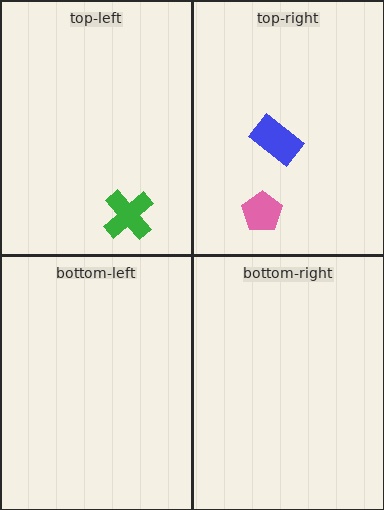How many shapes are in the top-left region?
1.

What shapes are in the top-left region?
The green cross.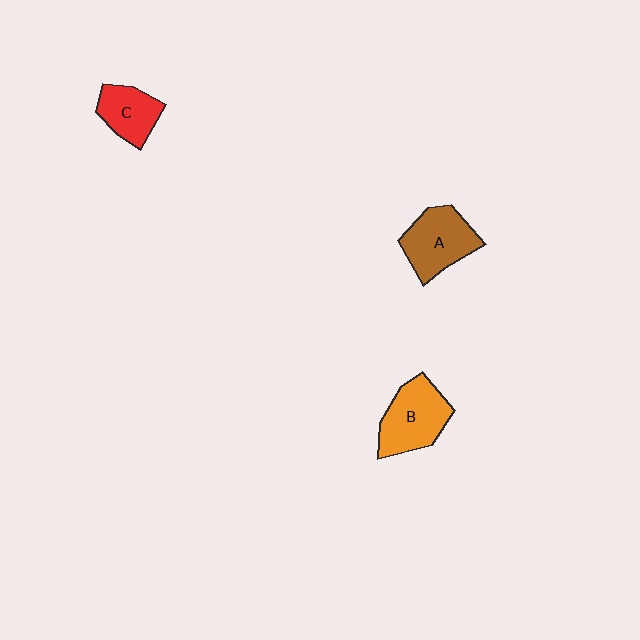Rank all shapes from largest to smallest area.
From largest to smallest: B (orange), A (brown), C (red).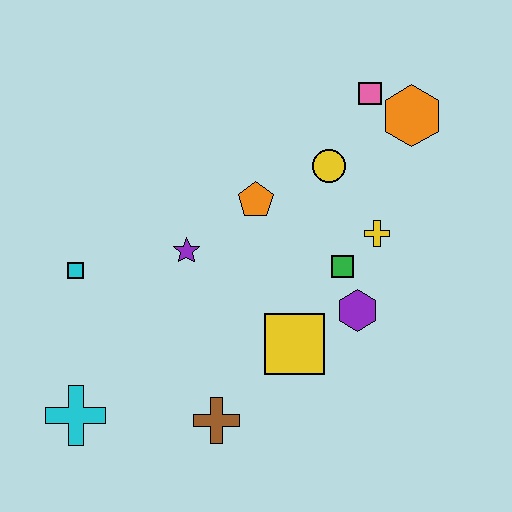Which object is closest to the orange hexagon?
The pink square is closest to the orange hexagon.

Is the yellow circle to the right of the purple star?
Yes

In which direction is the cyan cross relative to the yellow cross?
The cyan cross is to the left of the yellow cross.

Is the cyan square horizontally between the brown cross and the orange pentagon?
No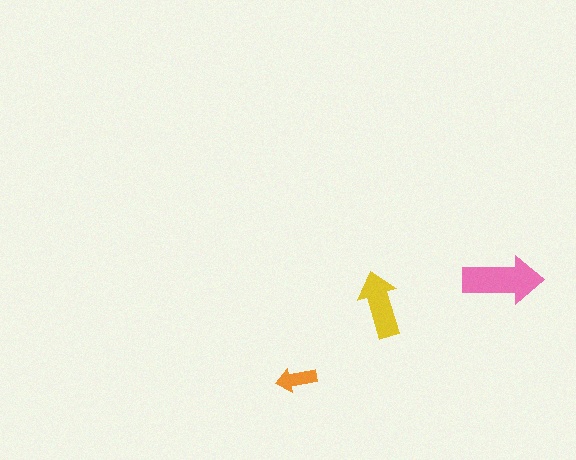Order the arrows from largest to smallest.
the pink one, the yellow one, the orange one.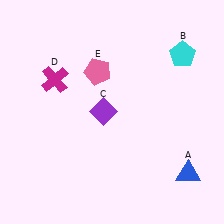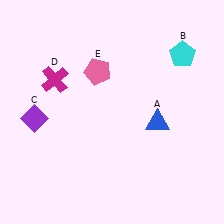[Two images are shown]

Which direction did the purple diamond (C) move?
The purple diamond (C) moved left.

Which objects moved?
The objects that moved are: the blue triangle (A), the purple diamond (C).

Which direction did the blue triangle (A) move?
The blue triangle (A) moved up.